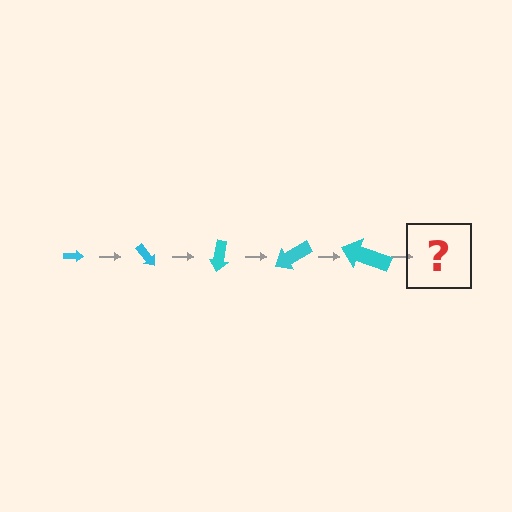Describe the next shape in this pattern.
It should be an arrow, larger than the previous one and rotated 250 degrees from the start.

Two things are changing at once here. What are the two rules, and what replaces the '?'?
The two rules are that the arrow grows larger each step and it rotates 50 degrees each step. The '?' should be an arrow, larger than the previous one and rotated 250 degrees from the start.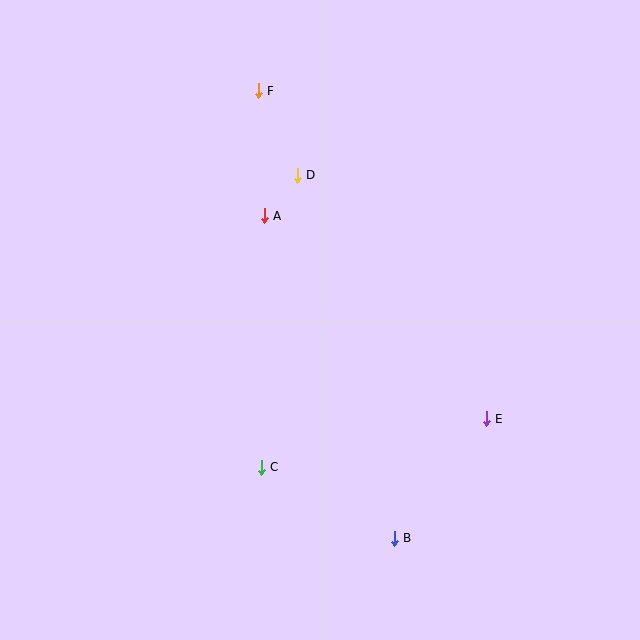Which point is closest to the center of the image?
Point A at (264, 216) is closest to the center.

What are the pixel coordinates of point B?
Point B is at (394, 538).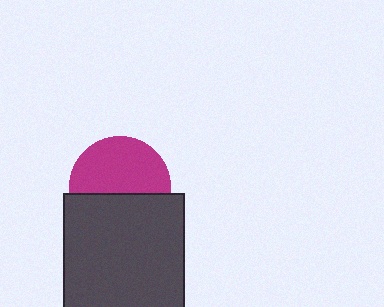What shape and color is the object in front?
The object in front is a dark gray rectangle.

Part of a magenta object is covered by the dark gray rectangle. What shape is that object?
It is a circle.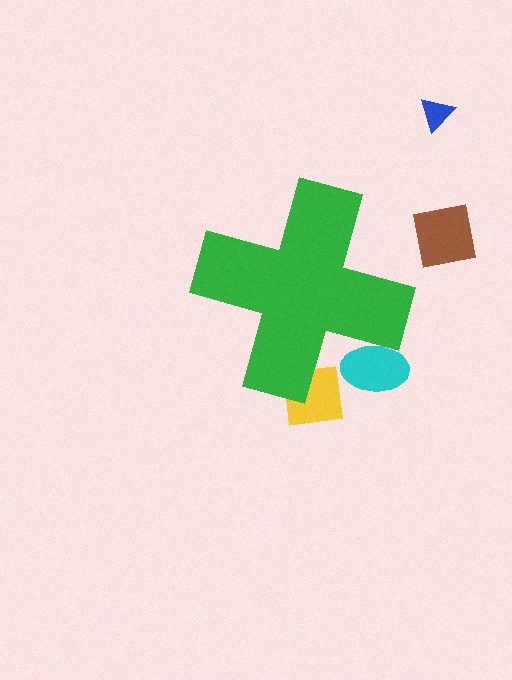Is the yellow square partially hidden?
Yes, the yellow square is partially hidden behind the green cross.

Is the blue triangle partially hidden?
No, the blue triangle is fully visible.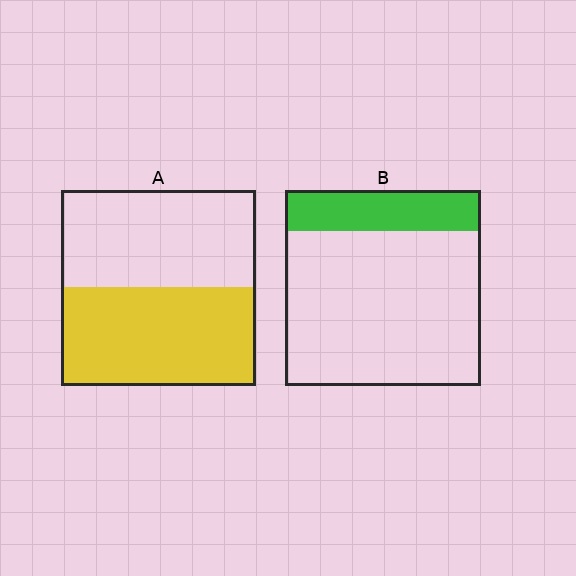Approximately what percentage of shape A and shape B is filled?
A is approximately 50% and B is approximately 20%.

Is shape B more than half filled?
No.